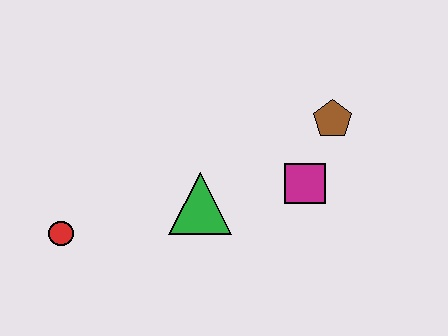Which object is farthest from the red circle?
The brown pentagon is farthest from the red circle.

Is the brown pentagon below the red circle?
No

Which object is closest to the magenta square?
The brown pentagon is closest to the magenta square.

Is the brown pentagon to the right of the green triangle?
Yes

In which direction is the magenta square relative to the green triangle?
The magenta square is to the right of the green triangle.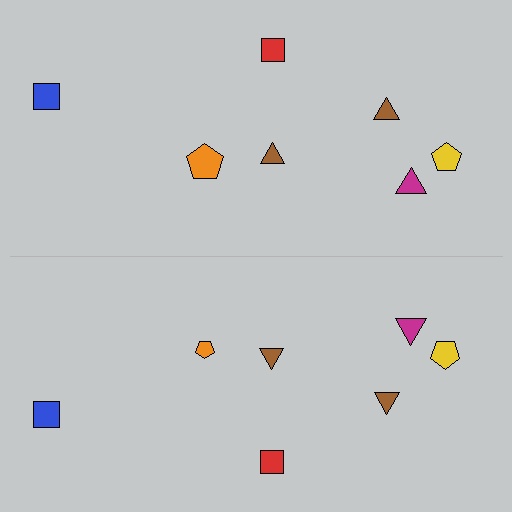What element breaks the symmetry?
The orange pentagon on the bottom side has a different size than its mirror counterpart.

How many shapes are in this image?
There are 14 shapes in this image.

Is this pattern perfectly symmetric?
No, the pattern is not perfectly symmetric. The orange pentagon on the bottom side has a different size than its mirror counterpart.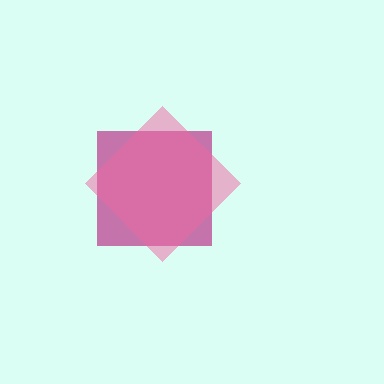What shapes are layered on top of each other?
The layered shapes are: a magenta square, a pink diamond.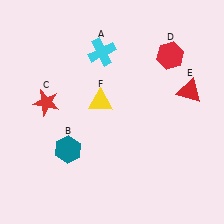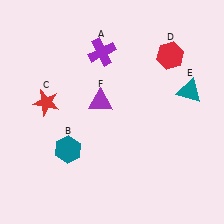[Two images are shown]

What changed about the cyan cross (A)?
In Image 1, A is cyan. In Image 2, it changed to purple.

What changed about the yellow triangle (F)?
In Image 1, F is yellow. In Image 2, it changed to purple.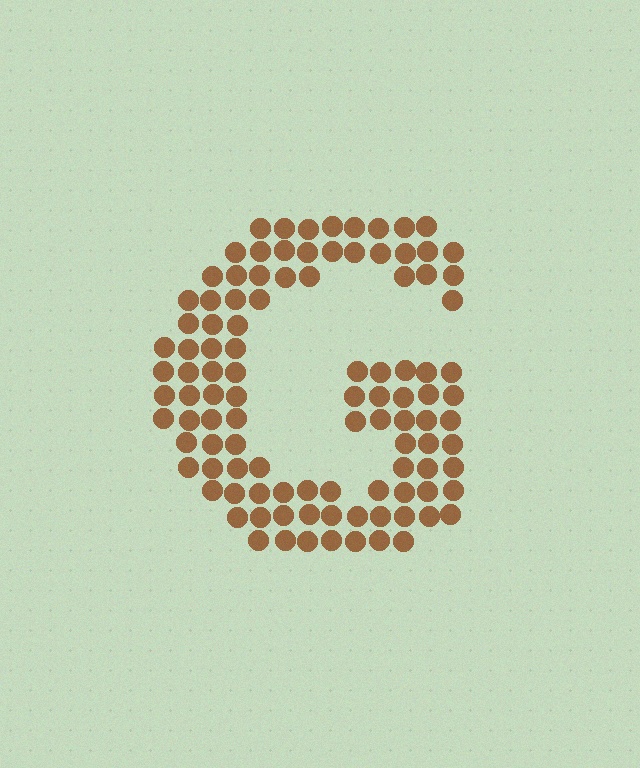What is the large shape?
The large shape is the letter G.